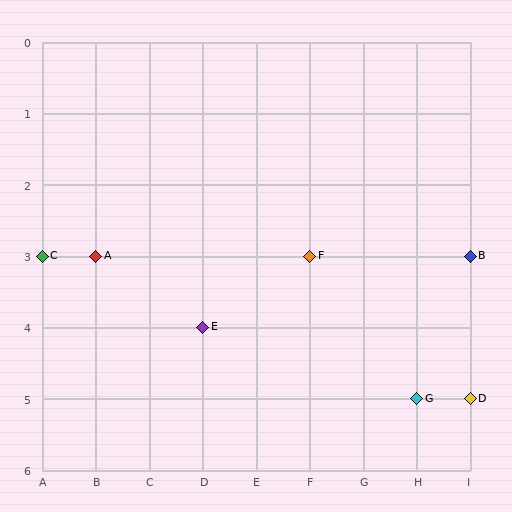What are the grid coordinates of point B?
Point B is at grid coordinates (I, 3).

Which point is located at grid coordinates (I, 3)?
Point B is at (I, 3).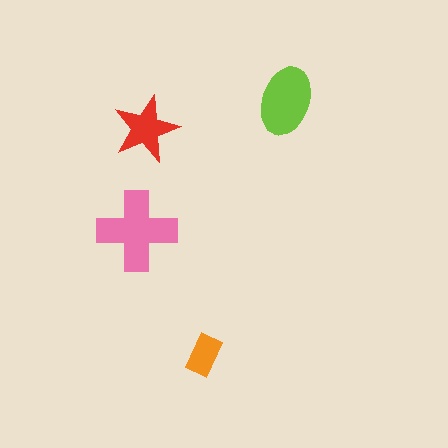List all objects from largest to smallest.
The pink cross, the lime ellipse, the red star, the orange rectangle.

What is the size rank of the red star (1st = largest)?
3rd.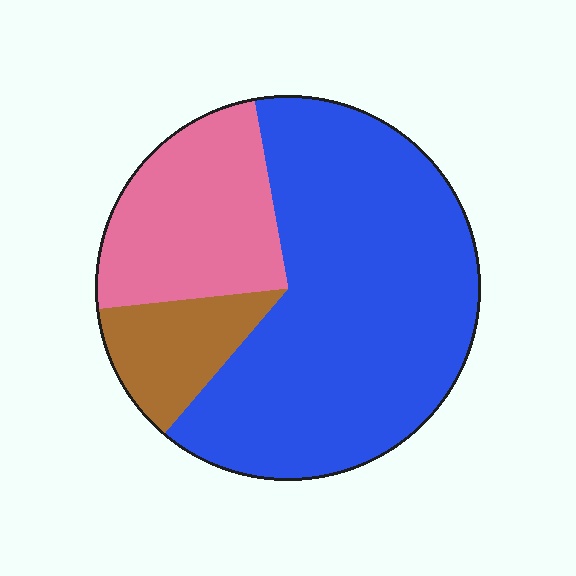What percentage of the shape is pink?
Pink covers 24% of the shape.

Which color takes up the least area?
Brown, at roughly 10%.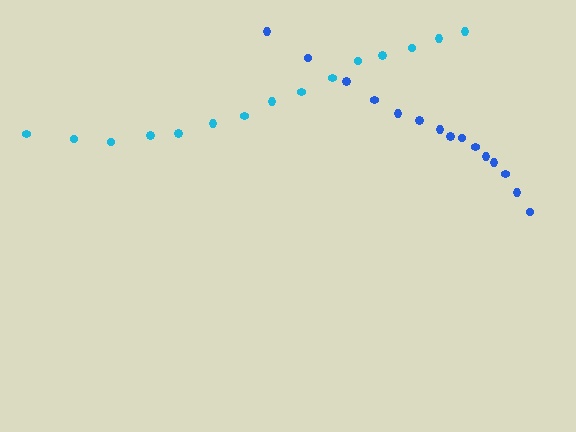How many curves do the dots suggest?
There are 2 distinct paths.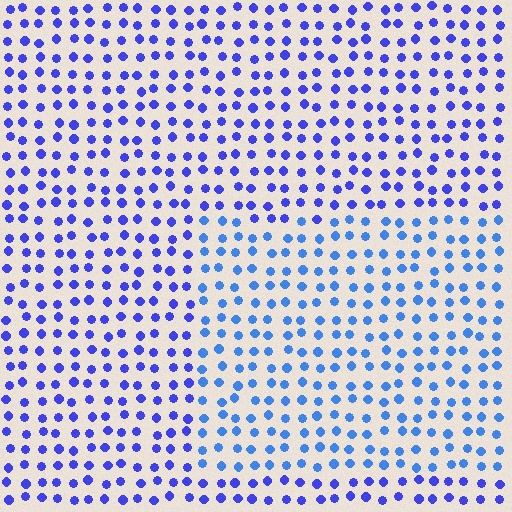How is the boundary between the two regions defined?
The boundary is defined purely by a slight shift in hue (about 24 degrees). Spacing, size, and orientation are identical on both sides.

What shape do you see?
I see a rectangle.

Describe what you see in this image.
The image is filled with small blue elements in a uniform arrangement. A rectangle-shaped region is visible where the elements are tinted to a slightly different hue, forming a subtle color boundary.